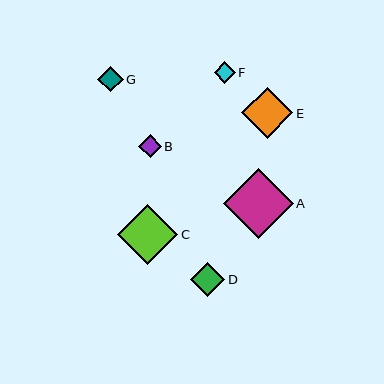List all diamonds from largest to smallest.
From largest to smallest: A, C, E, D, G, B, F.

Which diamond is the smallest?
Diamond F is the smallest with a size of approximately 21 pixels.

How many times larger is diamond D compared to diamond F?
Diamond D is approximately 1.6 times the size of diamond F.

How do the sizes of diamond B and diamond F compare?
Diamond B and diamond F are approximately the same size.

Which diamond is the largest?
Diamond A is the largest with a size of approximately 70 pixels.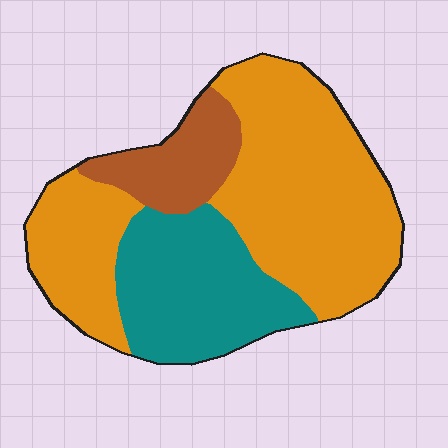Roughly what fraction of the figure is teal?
Teal covers about 25% of the figure.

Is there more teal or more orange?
Orange.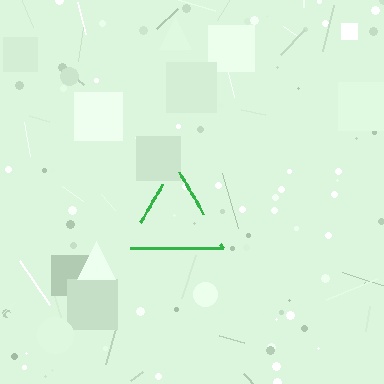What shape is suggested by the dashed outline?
The dashed outline suggests a triangle.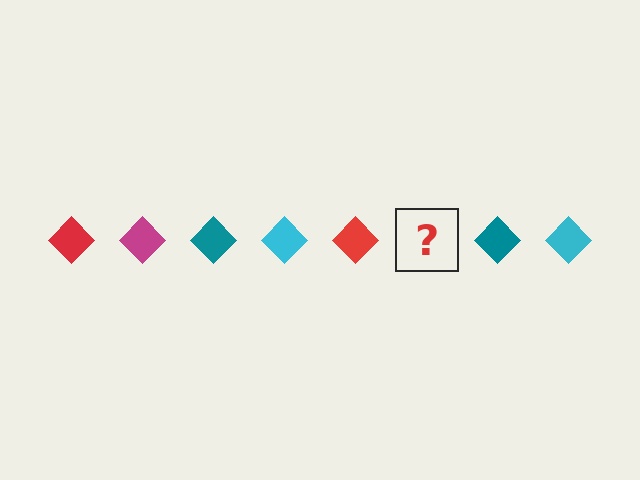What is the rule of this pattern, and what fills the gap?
The rule is that the pattern cycles through red, magenta, teal, cyan diamonds. The gap should be filled with a magenta diamond.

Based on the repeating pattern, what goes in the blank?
The blank should be a magenta diamond.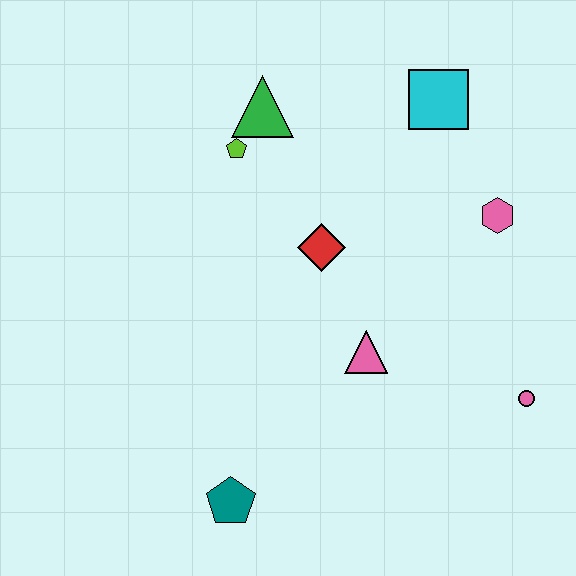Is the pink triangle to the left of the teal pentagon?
No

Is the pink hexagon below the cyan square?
Yes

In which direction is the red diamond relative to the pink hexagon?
The red diamond is to the left of the pink hexagon.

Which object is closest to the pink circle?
The pink triangle is closest to the pink circle.